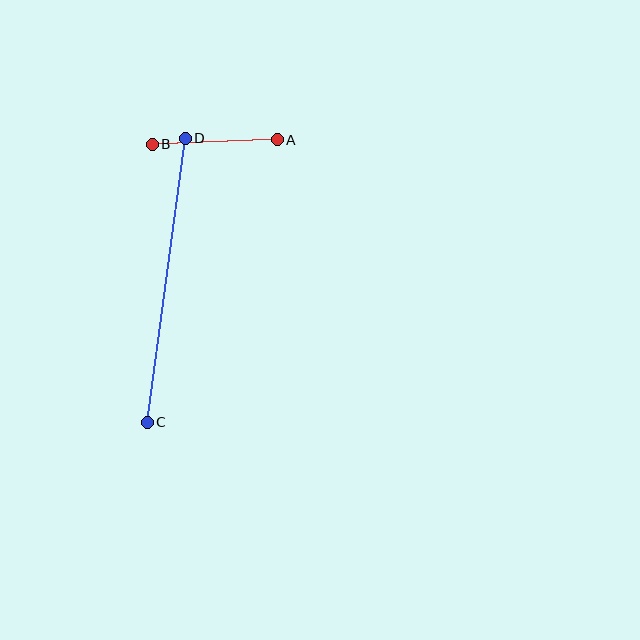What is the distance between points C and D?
The distance is approximately 286 pixels.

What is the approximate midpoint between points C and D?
The midpoint is at approximately (166, 280) pixels.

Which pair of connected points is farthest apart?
Points C and D are farthest apart.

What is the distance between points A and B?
The distance is approximately 125 pixels.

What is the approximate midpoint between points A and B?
The midpoint is at approximately (215, 142) pixels.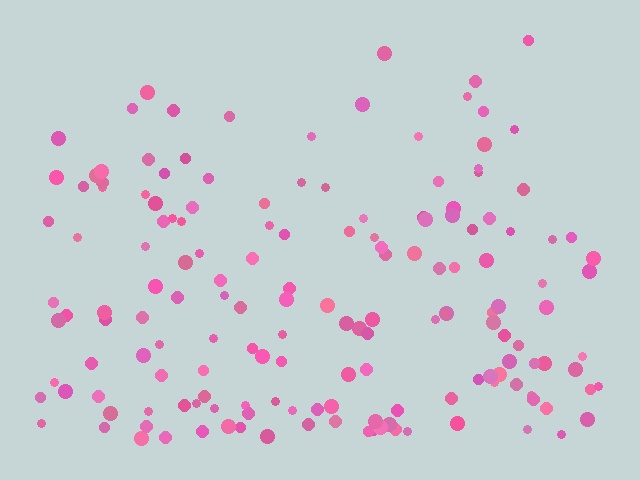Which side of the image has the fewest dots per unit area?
The top.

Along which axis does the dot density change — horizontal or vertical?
Vertical.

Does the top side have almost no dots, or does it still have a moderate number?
Still a moderate number, just noticeably fewer than the bottom.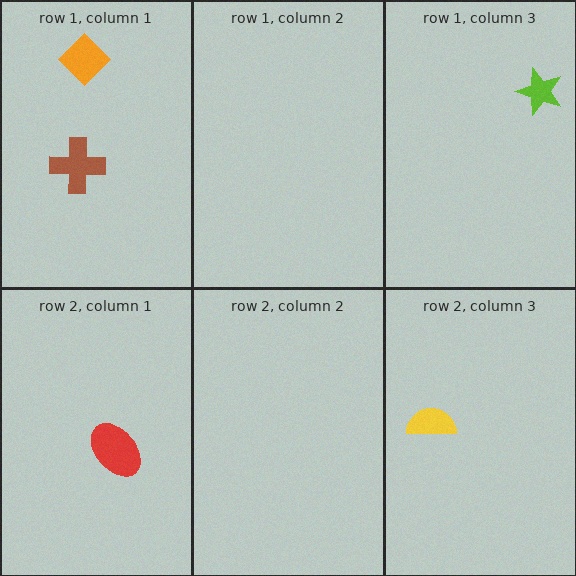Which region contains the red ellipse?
The row 2, column 1 region.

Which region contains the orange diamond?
The row 1, column 1 region.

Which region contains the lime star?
The row 1, column 3 region.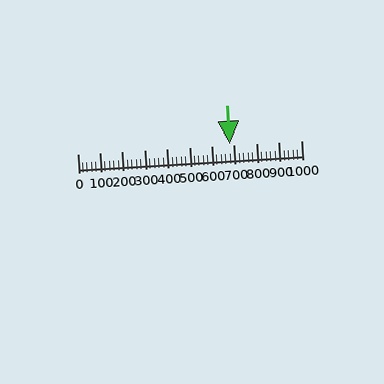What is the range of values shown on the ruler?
The ruler shows values from 0 to 1000.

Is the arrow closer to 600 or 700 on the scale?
The arrow is closer to 700.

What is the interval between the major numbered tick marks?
The major tick marks are spaced 100 units apart.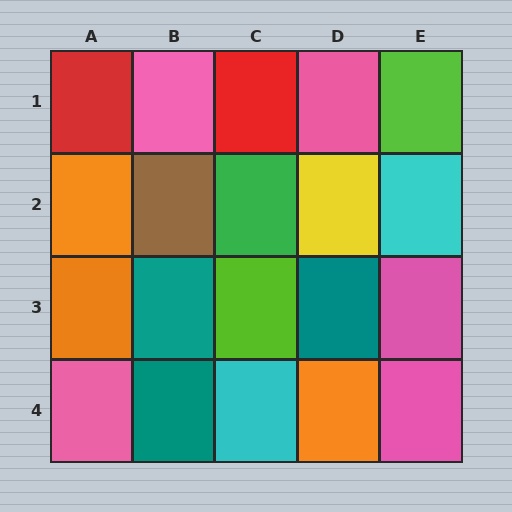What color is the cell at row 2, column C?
Green.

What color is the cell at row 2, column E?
Cyan.